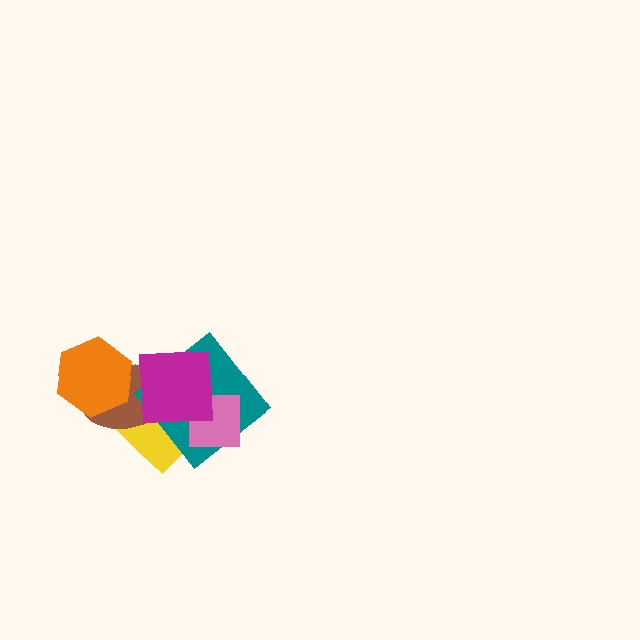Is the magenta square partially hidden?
No, no other shape covers it.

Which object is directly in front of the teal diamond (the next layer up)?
The pink square is directly in front of the teal diamond.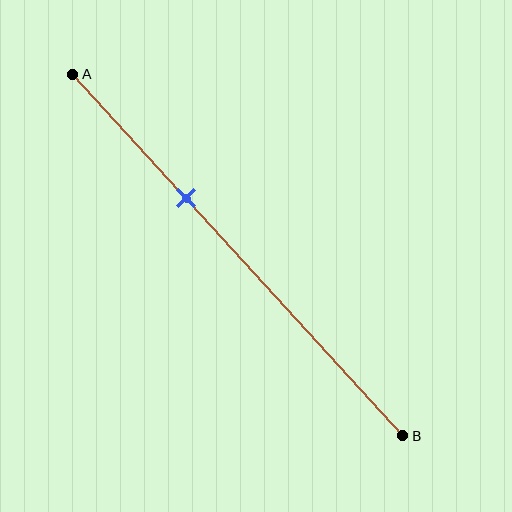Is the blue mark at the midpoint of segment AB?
No, the mark is at about 35% from A, not at the 50% midpoint.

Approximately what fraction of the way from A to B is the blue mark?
The blue mark is approximately 35% of the way from A to B.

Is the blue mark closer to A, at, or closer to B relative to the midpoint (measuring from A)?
The blue mark is closer to point A than the midpoint of segment AB.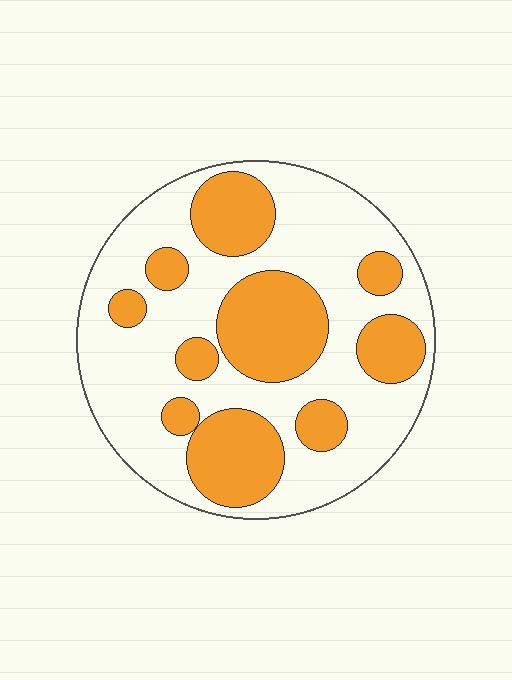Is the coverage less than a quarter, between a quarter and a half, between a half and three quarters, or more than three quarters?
Between a quarter and a half.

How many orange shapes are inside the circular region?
10.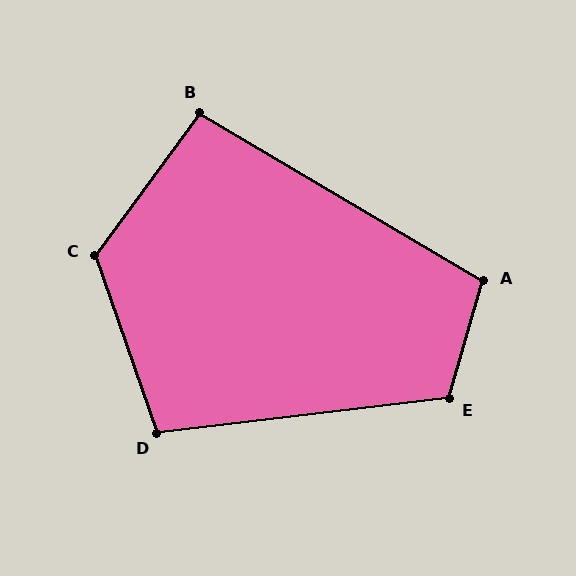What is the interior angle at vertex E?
Approximately 113 degrees (obtuse).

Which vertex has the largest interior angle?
C, at approximately 124 degrees.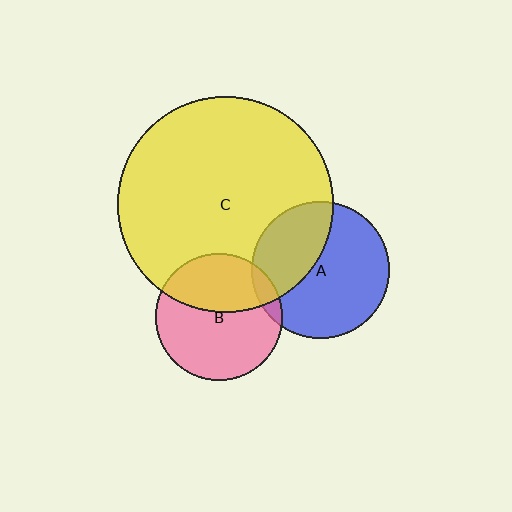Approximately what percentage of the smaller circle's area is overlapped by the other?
Approximately 40%.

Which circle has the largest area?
Circle C (yellow).